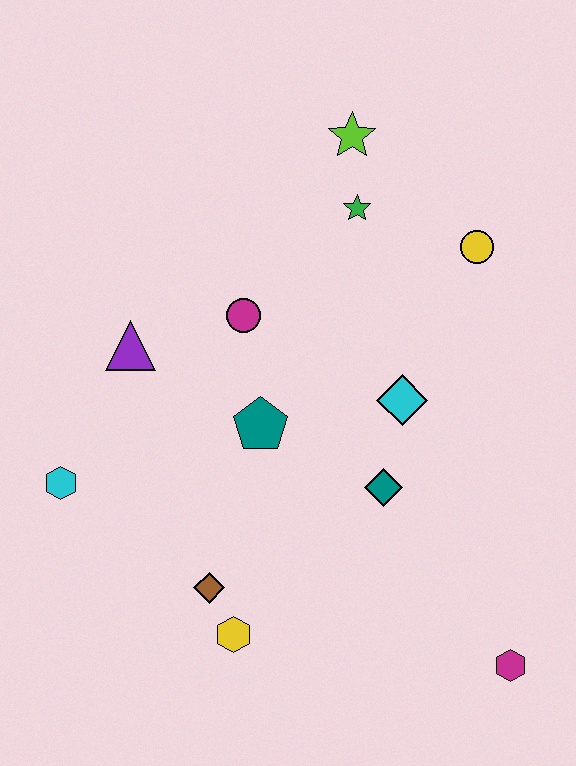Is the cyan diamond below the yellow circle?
Yes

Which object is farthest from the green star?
The magenta hexagon is farthest from the green star.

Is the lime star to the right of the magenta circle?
Yes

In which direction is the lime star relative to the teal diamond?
The lime star is above the teal diamond.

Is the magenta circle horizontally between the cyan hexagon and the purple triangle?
No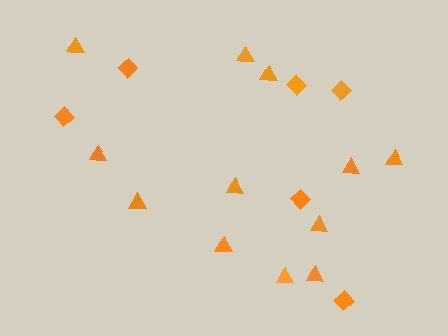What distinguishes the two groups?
There are 2 groups: one group of triangles (12) and one group of diamonds (6).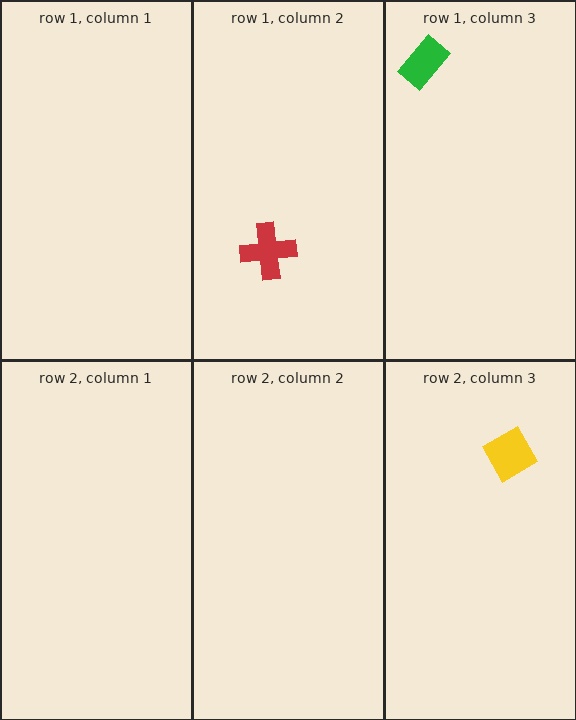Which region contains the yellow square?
The row 2, column 3 region.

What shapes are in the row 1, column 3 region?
The green rectangle.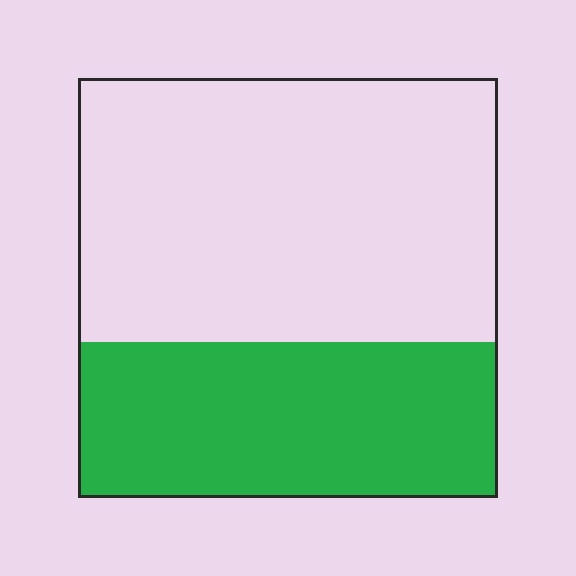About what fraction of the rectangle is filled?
About three eighths (3/8).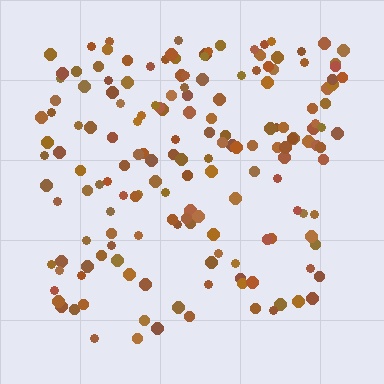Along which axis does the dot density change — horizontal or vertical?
Vertical.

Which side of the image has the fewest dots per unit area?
The bottom.